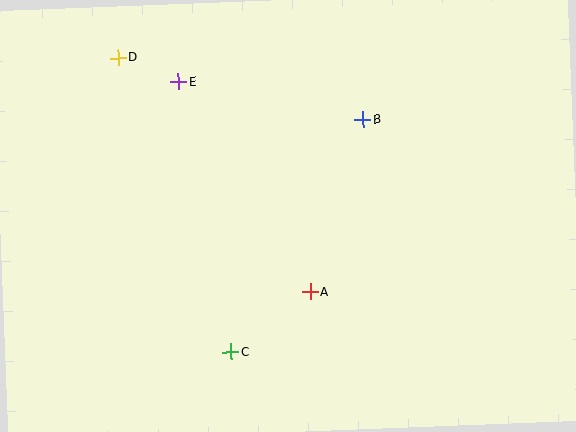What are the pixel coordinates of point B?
Point B is at (363, 120).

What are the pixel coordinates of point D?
Point D is at (118, 58).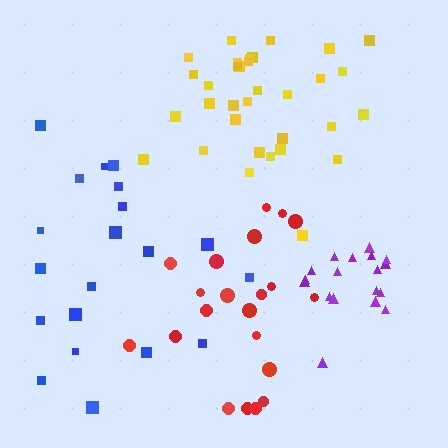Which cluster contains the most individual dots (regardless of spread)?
Yellow (33).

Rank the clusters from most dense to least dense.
purple, yellow, red, blue.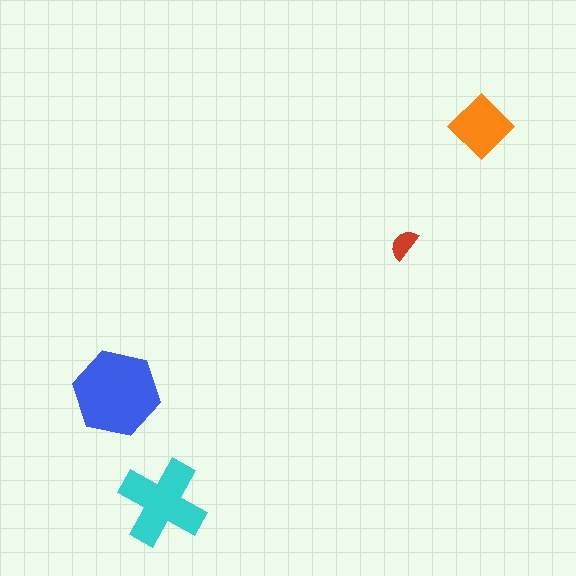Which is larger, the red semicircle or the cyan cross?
The cyan cross.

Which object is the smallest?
The red semicircle.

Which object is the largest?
The blue hexagon.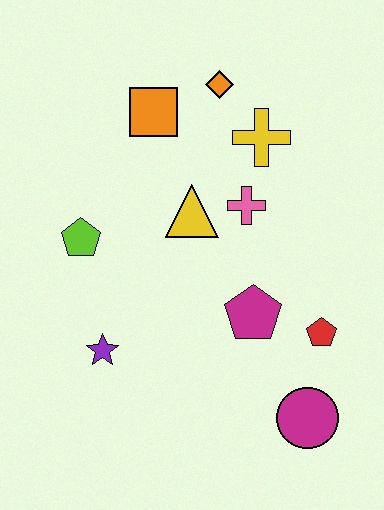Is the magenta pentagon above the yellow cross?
No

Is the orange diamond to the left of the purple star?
No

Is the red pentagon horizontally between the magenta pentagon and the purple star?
No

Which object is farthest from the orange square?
The magenta circle is farthest from the orange square.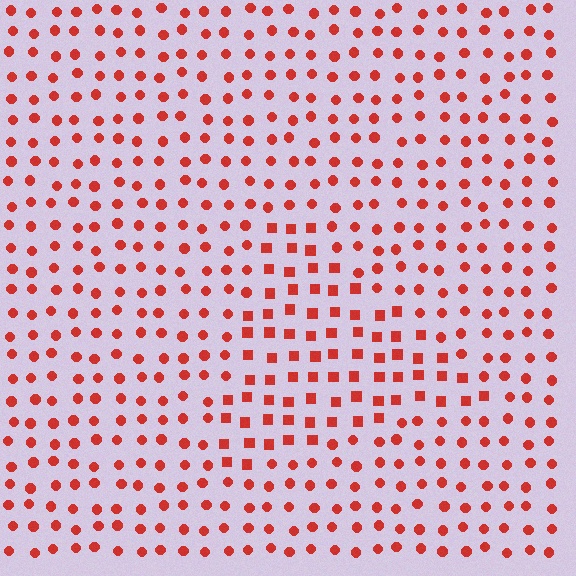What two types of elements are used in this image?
The image uses squares inside the triangle region and circles outside it.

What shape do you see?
I see a triangle.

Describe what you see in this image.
The image is filled with small red elements arranged in a uniform grid. A triangle-shaped region contains squares, while the surrounding area contains circles. The boundary is defined purely by the change in element shape.